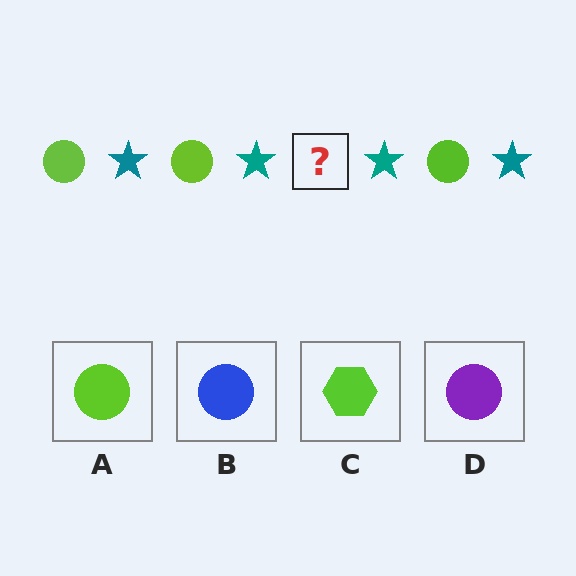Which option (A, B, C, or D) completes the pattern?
A.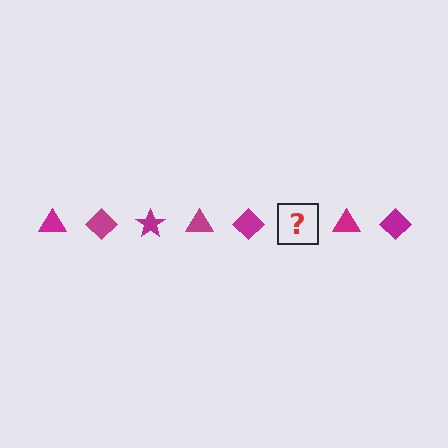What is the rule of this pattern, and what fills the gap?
The rule is that the pattern cycles through triangle, diamond, star shapes in magenta. The gap should be filled with a magenta star.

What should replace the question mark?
The question mark should be replaced with a magenta star.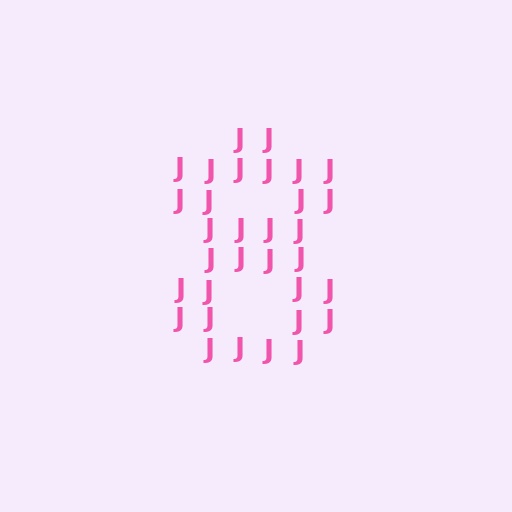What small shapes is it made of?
It is made of small letter J's.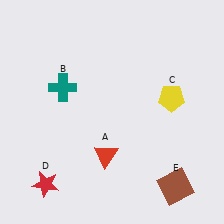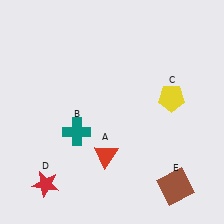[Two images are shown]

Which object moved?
The teal cross (B) moved down.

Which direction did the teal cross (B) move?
The teal cross (B) moved down.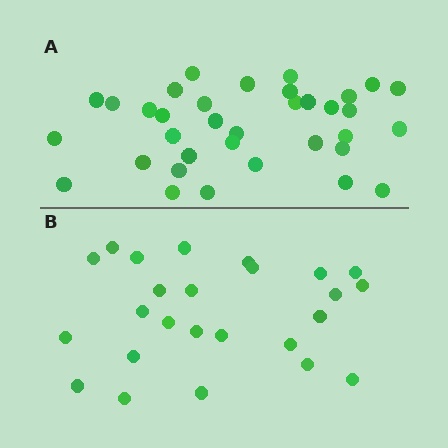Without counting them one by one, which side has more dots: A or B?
Region A (the top region) has more dots.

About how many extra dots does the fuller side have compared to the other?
Region A has roughly 10 or so more dots than region B.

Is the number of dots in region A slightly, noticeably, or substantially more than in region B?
Region A has noticeably more, but not dramatically so. The ratio is roughly 1.4 to 1.